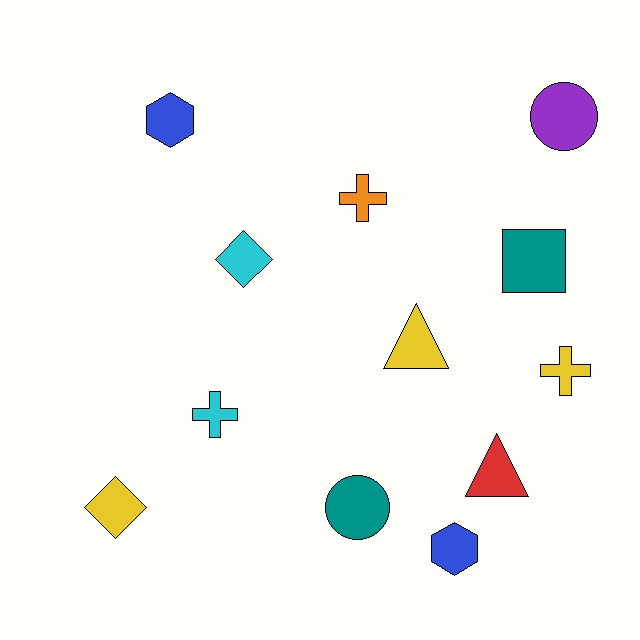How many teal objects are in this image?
There are 2 teal objects.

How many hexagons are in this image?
There are 2 hexagons.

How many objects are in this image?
There are 12 objects.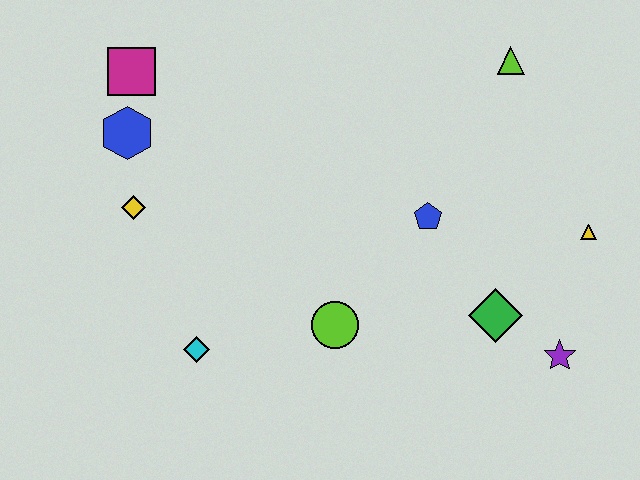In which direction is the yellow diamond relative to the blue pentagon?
The yellow diamond is to the left of the blue pentagon.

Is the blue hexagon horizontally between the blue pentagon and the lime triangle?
No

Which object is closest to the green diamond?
The purple star is closest to the green diamond.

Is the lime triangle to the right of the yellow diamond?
Yes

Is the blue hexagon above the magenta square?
No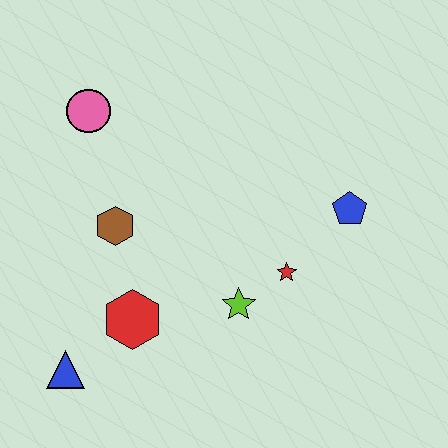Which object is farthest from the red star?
The pink circle is farthest from the red star.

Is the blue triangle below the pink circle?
Yes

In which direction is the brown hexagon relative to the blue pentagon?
The brown hexagon is to the left of the blue pentagon.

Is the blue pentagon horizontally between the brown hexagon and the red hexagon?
No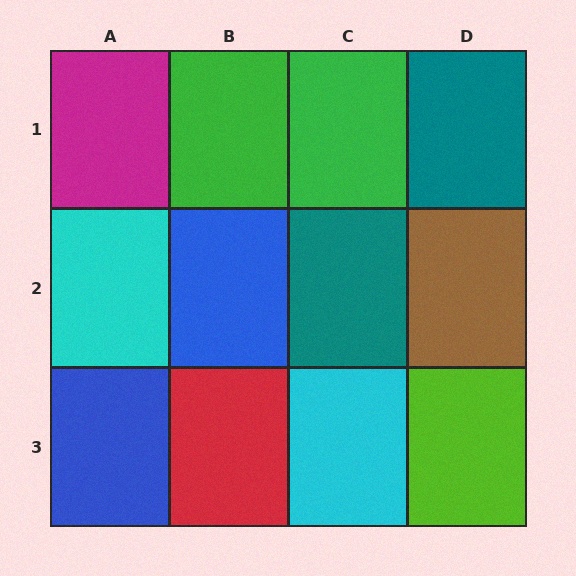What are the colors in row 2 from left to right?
Cyan, blue, teal, brown.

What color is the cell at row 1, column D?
Teal.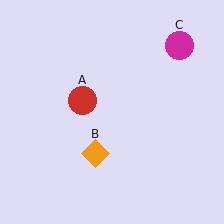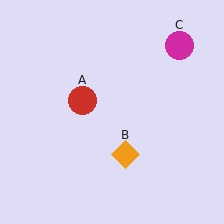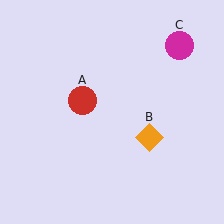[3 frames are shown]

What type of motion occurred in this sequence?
The orange diamond (object B) rotated counterclockwise around the center of the scene.